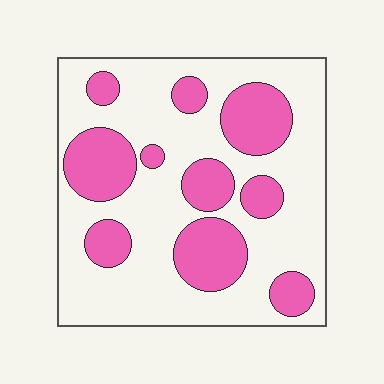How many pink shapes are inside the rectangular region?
10.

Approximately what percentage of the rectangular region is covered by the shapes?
Approximately 30%.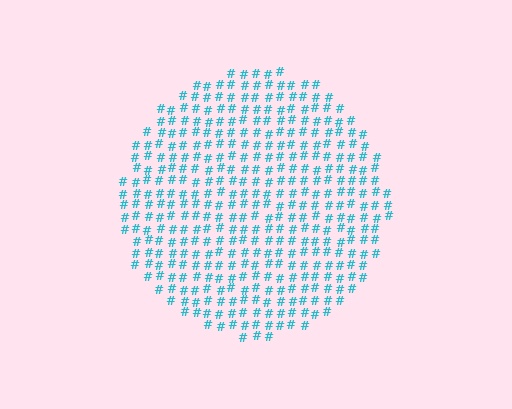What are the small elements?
The small elements are hash symbols.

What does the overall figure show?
The overall figure shows a circle.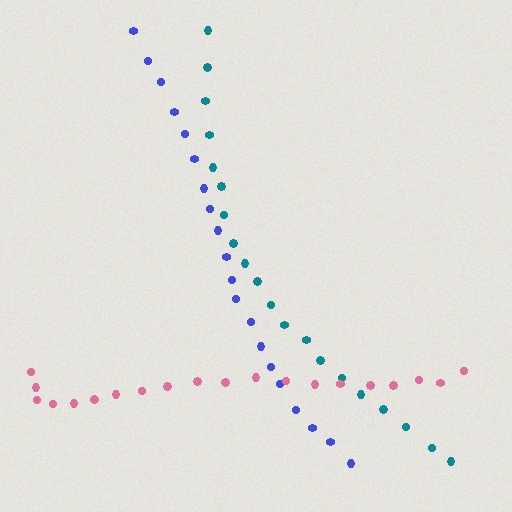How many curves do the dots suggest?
There are 3 distinct paths.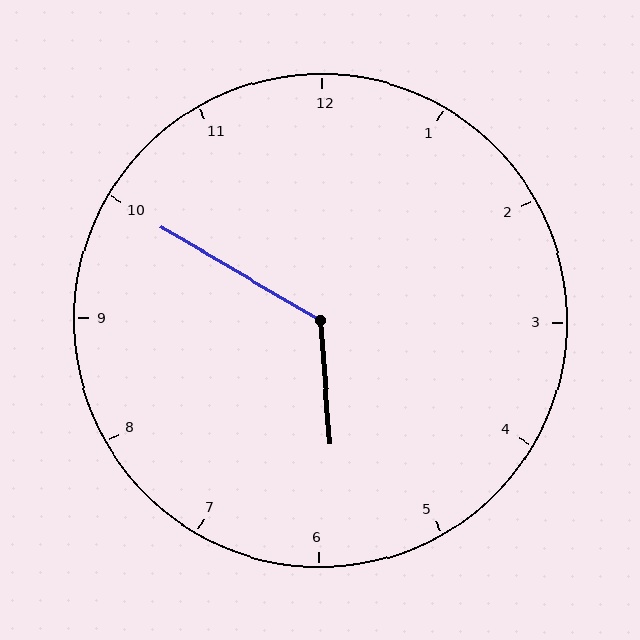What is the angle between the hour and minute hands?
Approximately 125 degrees.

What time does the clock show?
5:50.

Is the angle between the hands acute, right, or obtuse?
It is obtuse.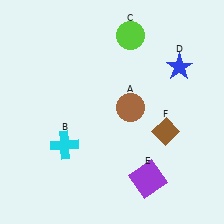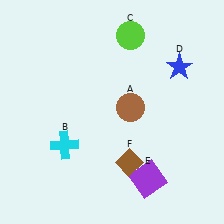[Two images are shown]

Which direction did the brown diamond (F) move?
The brown diamond (F) moved left.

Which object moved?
The brown diamond (F) moved left.